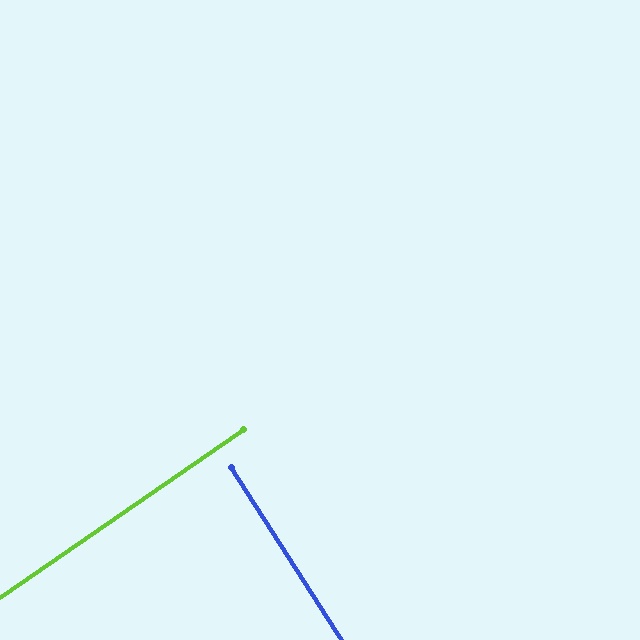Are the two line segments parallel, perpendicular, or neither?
Perpendicular — they meet at approximately 88°.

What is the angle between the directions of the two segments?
Approximately 88 degrees.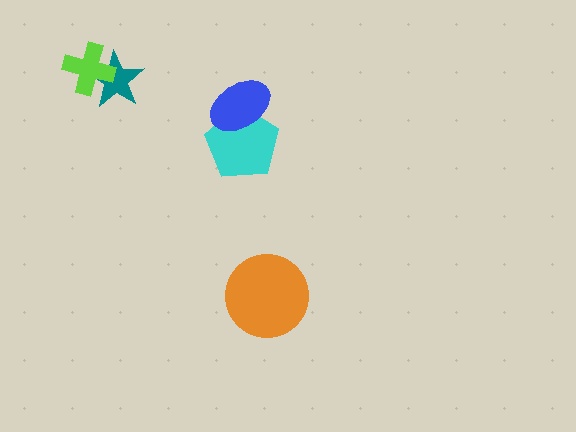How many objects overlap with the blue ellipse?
1 object overlaps with the blue ellipse.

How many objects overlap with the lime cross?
1 object overlaps with the lime cross.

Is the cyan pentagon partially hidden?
Yes, it is partially covered by another shape.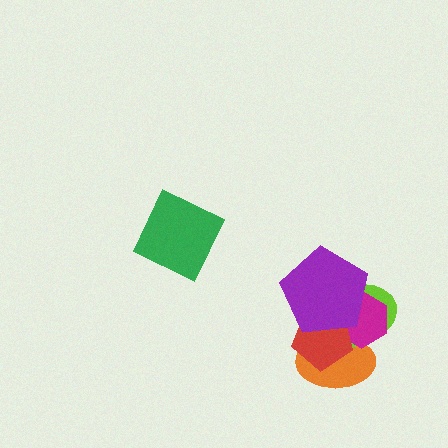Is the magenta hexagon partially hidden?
Yes, it is partially covered by another shape.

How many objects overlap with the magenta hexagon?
4 objects overlap with the magenta hexagon.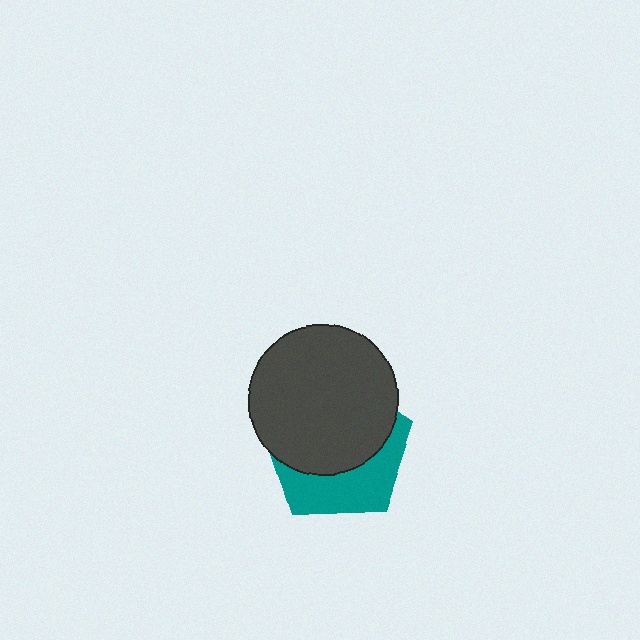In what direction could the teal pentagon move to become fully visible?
The teal pentagon could move down. That would shift it out from behind the dark gray circle entirely.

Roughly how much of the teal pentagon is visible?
A small part of it is visible (roughly 38%).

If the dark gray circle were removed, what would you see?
You would see the complete teal pentagon.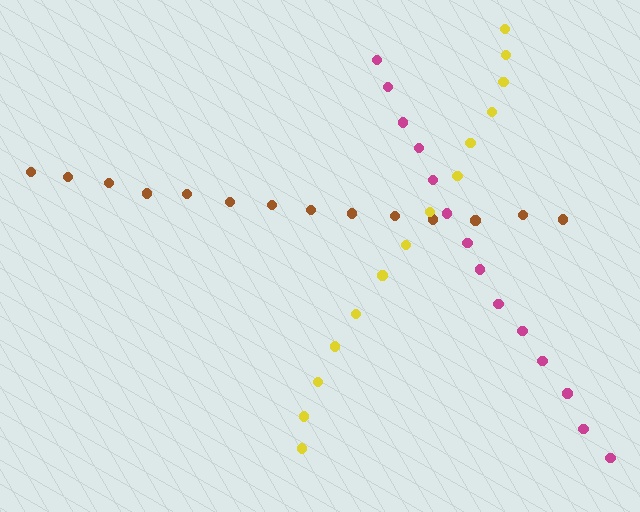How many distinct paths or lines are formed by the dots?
There are 3 distinct paths.